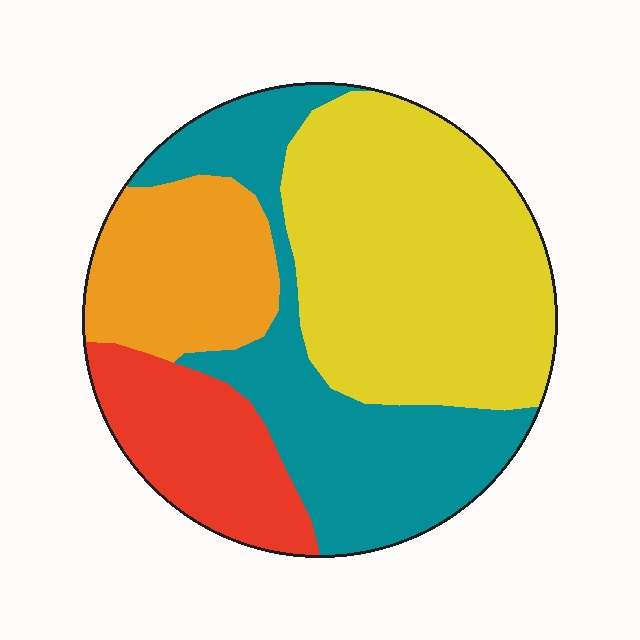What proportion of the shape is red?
Red covers 15% of the shape.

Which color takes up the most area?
Yellow, at roughly 40%.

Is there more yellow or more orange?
Yellow.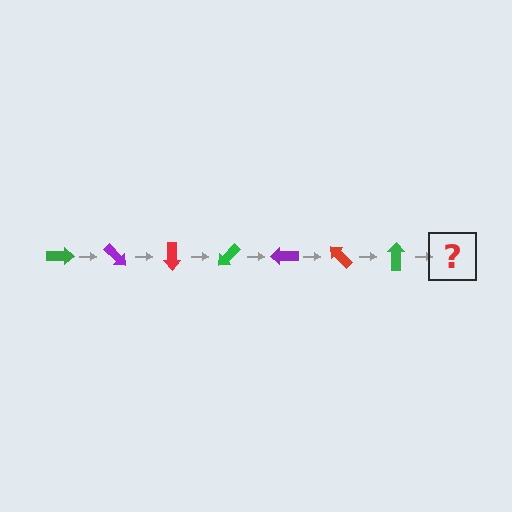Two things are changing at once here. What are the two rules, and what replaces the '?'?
The two rules are that it rotates 45 degrees each step and the color cycles through green, purple, and red. The '?' should be a purple arrow, rotated 315 degrees from the start.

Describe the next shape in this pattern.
It should be a purple arrow, rotated 315 degrees from the start.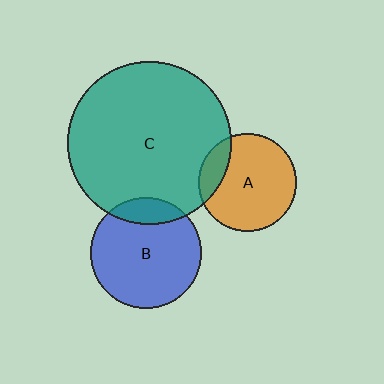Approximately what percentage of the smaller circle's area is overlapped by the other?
Approximately 15%.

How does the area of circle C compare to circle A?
Approximately 2.7 times.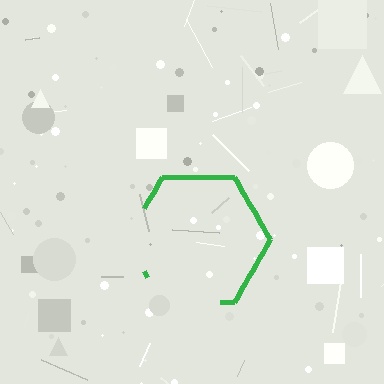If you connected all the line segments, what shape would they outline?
They would outline a hexagon.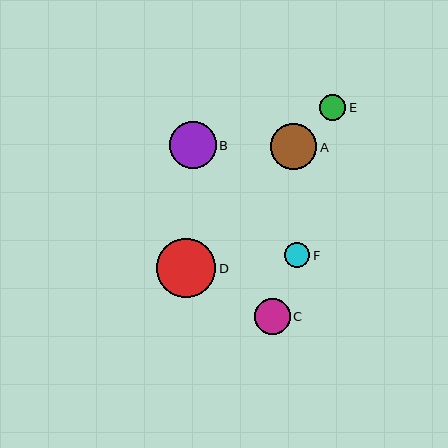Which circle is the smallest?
Circle F is the smallest with a size of approximately 25 pixels.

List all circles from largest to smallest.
From largest to smallest: D, A, B, C, E, F.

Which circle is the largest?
Circle D is the largest with a size of approximately 59 pixels.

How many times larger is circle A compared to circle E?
Circle A is approximately 1.8 times the size of circle E.